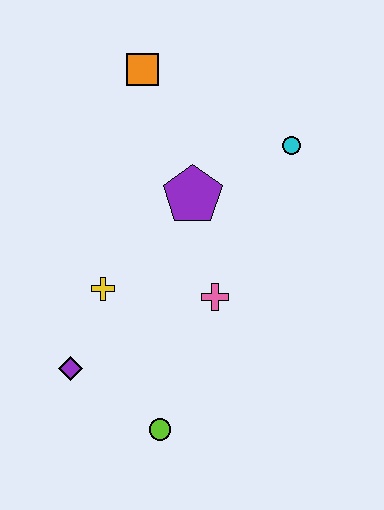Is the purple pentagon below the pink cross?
No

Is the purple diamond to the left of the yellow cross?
Yes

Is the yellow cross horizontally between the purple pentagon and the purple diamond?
Yes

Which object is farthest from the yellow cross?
The cyan circle is farthest from the yellow cross.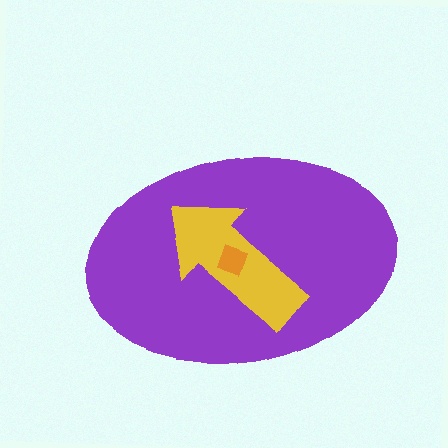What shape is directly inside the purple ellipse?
The yellow arrow.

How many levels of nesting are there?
3.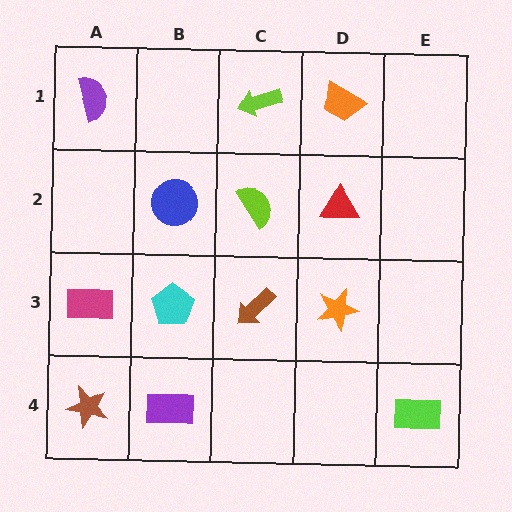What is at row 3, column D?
An orange star.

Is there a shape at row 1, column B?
No, that cell is empty.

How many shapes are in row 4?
3 shapes.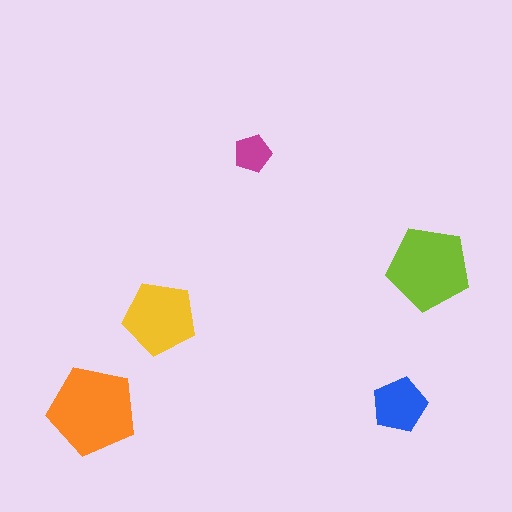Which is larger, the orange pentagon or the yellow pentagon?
The orange one.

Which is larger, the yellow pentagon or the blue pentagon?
The yellow one.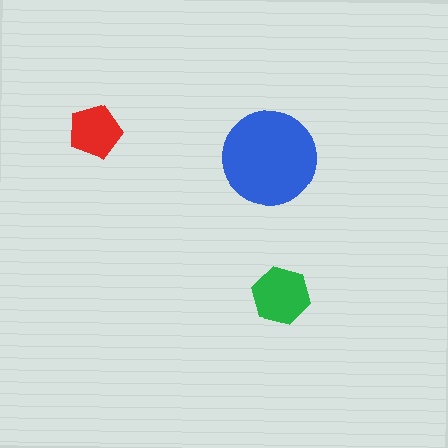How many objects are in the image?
There are 3 objects in the image.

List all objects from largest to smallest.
The blue circle, the green hexagon, the red pentagon.